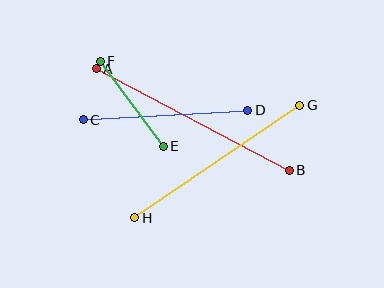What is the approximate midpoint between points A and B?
The midpoint is at approximately (193, 119) pixels.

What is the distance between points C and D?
The distance is approximately 165 pixels.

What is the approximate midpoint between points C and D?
The midpoint is at approximately (165, 115) pixels.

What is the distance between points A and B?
The distance is approximately 218 pixels.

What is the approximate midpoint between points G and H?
The midpoint is at approximately (217, 162) pixels.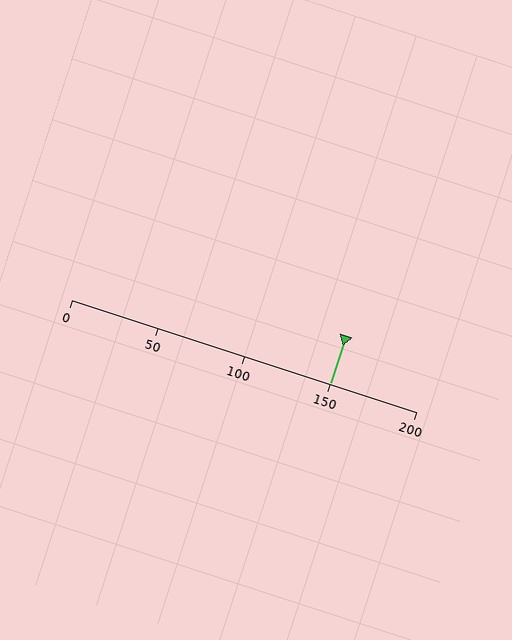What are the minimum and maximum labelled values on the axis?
The axis runs from 0 to 200.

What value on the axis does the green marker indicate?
The marker indicates approximately 150.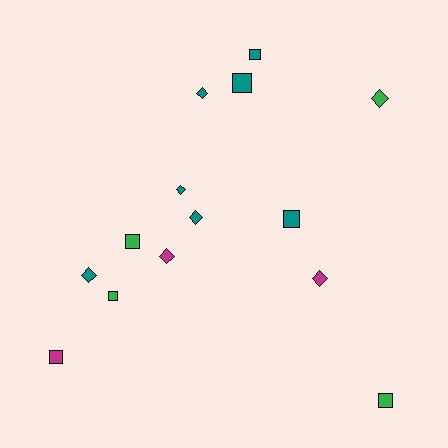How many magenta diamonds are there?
There are 2 magenta diamonds.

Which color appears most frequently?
Teal, with 7 objects.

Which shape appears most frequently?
Square, with 7 objects.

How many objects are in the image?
There are 14 objects.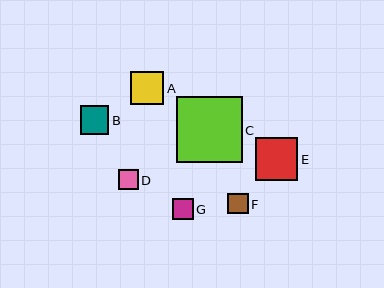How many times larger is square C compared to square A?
Square C is approximately 2.0 times the size of square A.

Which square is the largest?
Square C is the largest with a size of approximately 66 pixels.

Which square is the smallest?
Square D is the smallest with a size of approximately 20 pixels.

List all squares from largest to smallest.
From largest to smallest: C, E, A, B, G, F, D.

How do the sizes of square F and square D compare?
Square F and square D are approximately the same size.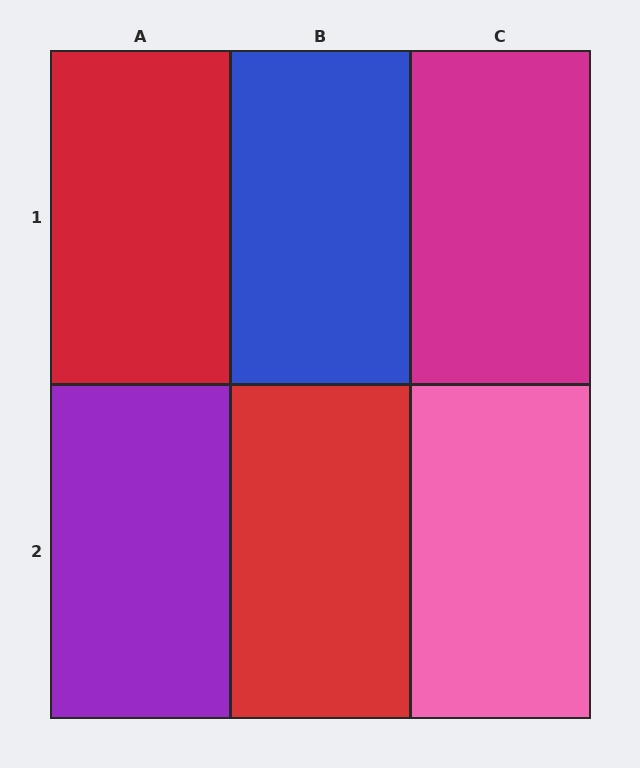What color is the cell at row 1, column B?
Blue.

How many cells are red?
2 cells are red.